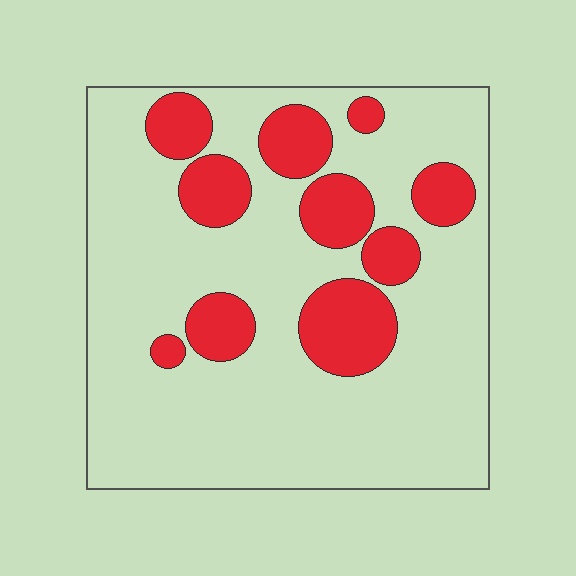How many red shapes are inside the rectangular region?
10.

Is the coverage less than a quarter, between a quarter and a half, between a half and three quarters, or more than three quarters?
Less than a quarter.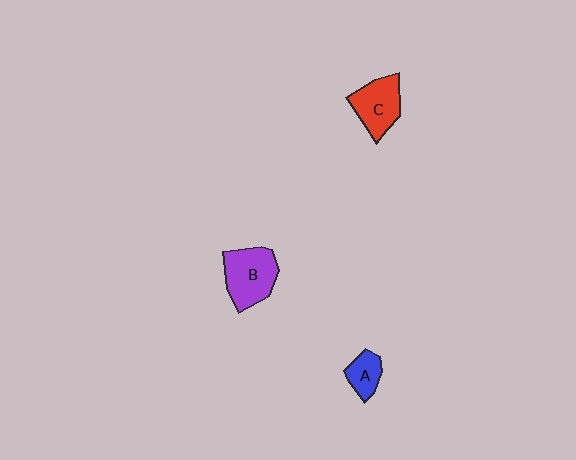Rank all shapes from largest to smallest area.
From largest to smallest: B (purple), C (red), A (blue).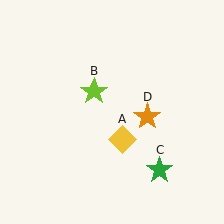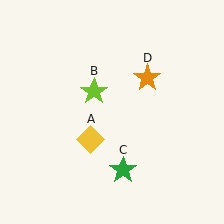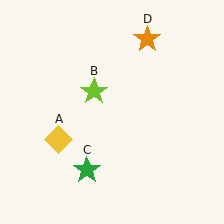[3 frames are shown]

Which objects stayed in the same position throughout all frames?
Lime star (object B) remained stationary.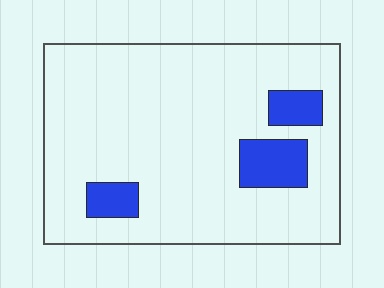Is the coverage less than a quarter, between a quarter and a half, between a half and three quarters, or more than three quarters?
Less than a quarter.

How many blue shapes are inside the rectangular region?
3.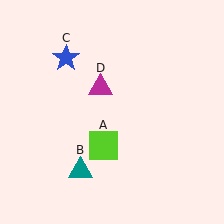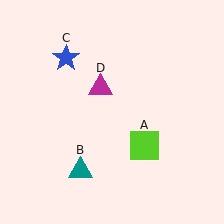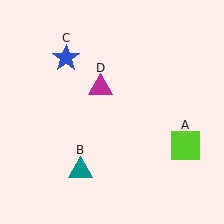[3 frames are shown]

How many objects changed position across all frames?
1 object changed position: lime square (object A).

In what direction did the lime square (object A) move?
The lime square (object A) moved right.